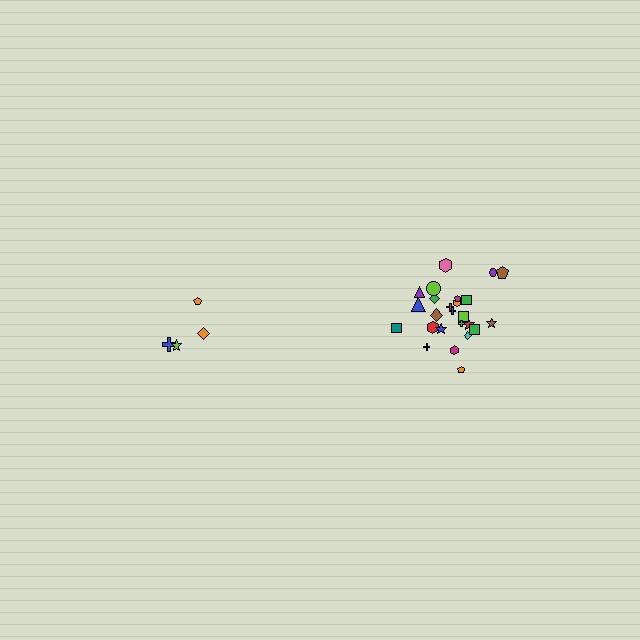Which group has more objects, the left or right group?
The right group.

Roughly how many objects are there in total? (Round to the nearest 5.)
Roughly 30 objects in total.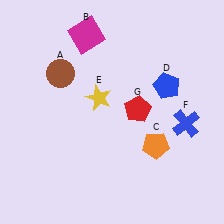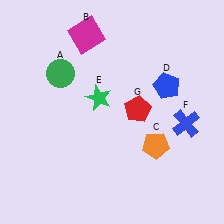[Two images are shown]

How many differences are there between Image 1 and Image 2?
There are 2 differences between the two images.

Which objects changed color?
A changed from brown to green. E changed from yellow to green.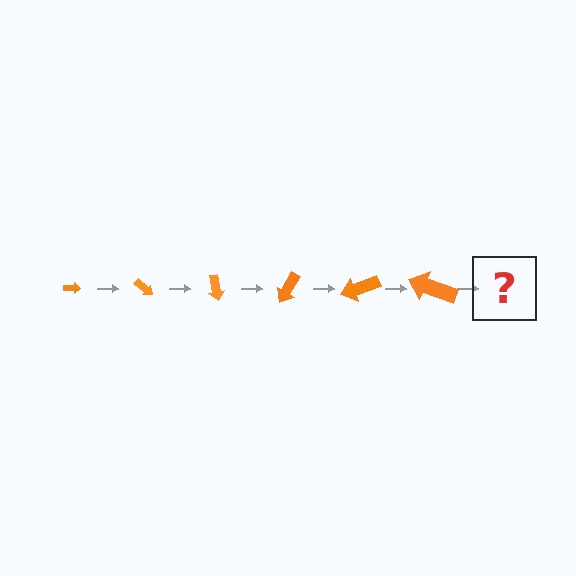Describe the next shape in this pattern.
It should be an arrow, larger than the previous one and rotated 240 degrees from the start.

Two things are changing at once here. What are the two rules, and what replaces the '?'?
The two rules are that the arrow grows larger each step and it rotates 40 degrees each step. The '?' should be an arrow, larger than the previous one and rotated 240 degrees from the start.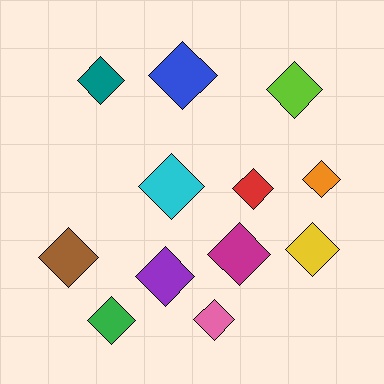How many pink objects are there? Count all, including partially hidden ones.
There is 1 pink object.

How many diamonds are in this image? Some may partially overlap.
There are 12 diamonds.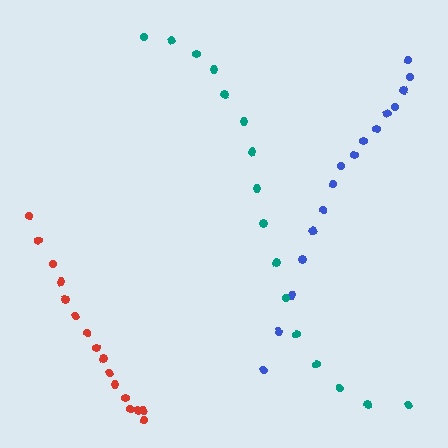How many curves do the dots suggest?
There are 3 distinct paths.